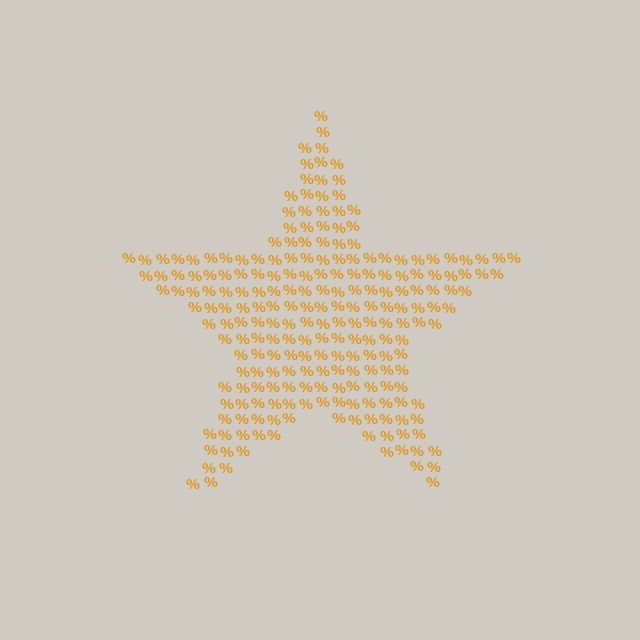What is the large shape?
The large shape is a star.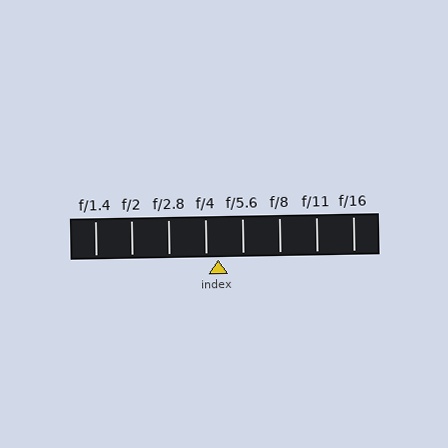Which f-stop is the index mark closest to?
The index mark is closest to f/4.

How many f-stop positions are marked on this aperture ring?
There are 8 f-stop positions marked.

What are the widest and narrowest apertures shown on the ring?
The widest aperture shown is f/1.4 and the narrowest is f/16.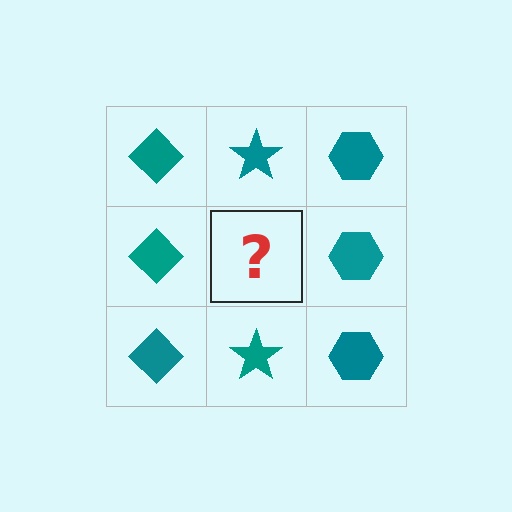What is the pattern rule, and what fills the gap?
The rule is that each column has a consistent shape. The gap should be filled with a teal star.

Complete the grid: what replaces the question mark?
The question mark should be replaced with a teal star.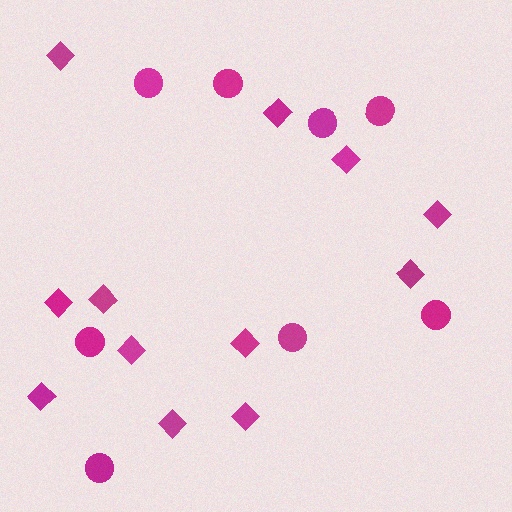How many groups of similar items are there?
There are 2 groups: one group of circles (8) and one group of diamonds (12).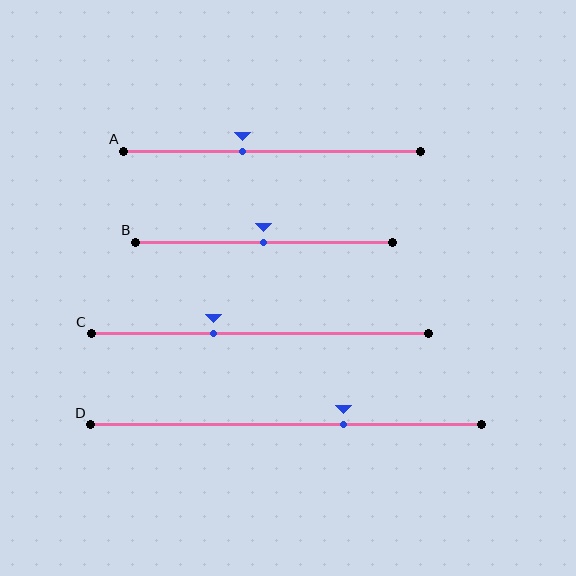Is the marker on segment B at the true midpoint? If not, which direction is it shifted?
Yes, the marker on segment B is at the true midpoint.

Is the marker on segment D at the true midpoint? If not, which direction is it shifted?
No, the marker on segment D is shifted to the right by about 15% of the segment length.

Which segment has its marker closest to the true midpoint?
Segment B has its marker closest to the true midpoint.